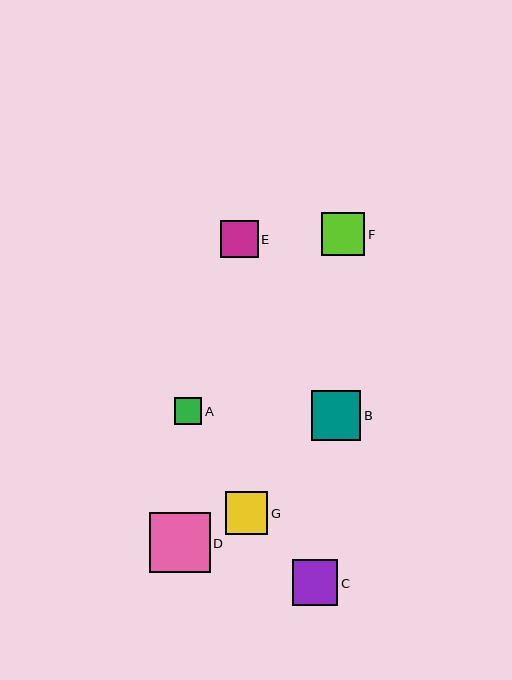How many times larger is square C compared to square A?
Square C is approximately 1.7 times the size of square A.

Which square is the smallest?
Square A is the smallest with a size of approximately 27 pixels.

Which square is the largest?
Square D is the largest with a size of approximately 61 pixels.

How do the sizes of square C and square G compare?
Square C and square G are approximately the same size.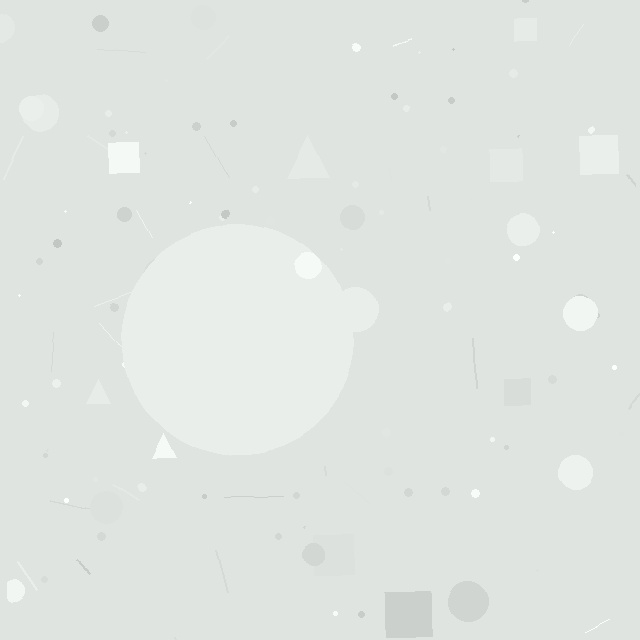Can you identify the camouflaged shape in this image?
The camouflaged shape is a circle.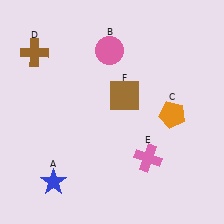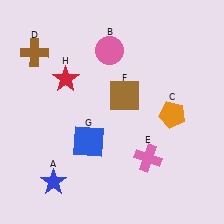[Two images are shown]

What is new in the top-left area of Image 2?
A red star (H) was added in the top-left area of Image 2.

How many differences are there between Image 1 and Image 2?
There are 2 differences between the two images.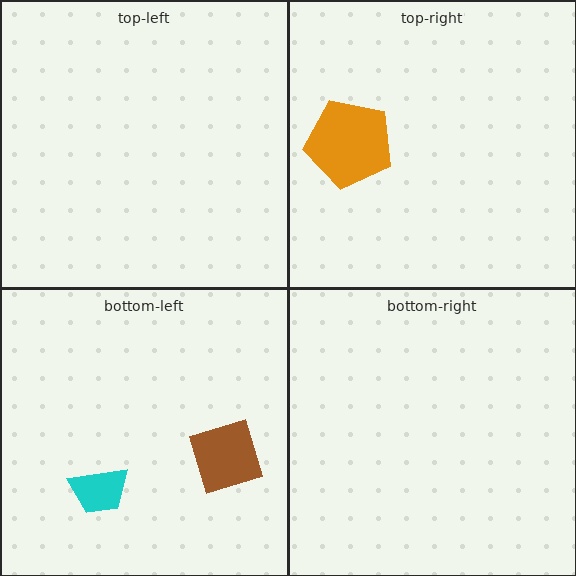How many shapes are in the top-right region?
1.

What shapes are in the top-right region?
The orange pentagon.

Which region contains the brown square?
The bottom-left region.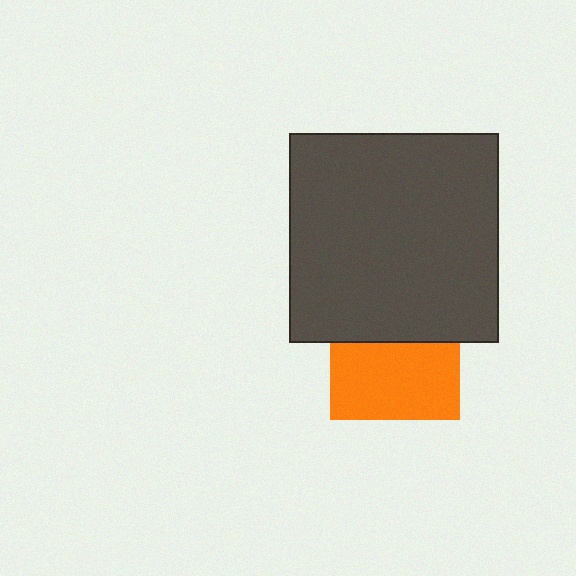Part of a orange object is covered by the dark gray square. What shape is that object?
It is a square.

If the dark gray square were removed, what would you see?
You would see the complete orange square.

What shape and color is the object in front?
The object in front is a dark gray square.